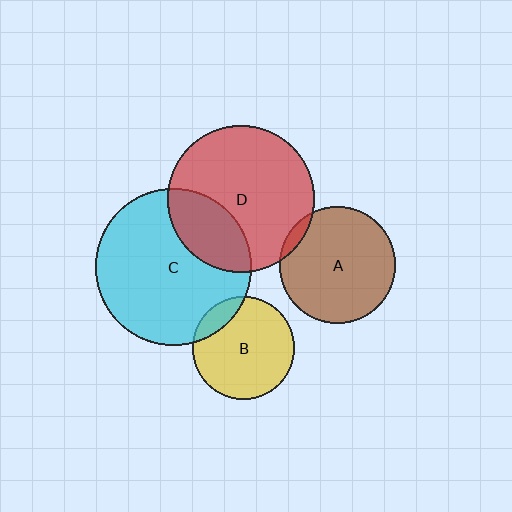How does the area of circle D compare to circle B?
Approximately 2.1 times.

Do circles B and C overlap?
Yes.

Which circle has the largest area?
Circle C (cyan).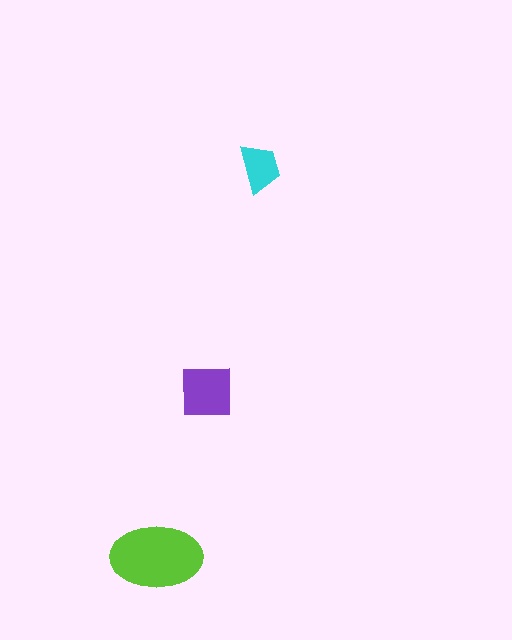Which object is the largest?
The lime ellipse.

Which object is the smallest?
The cyan trapezoid.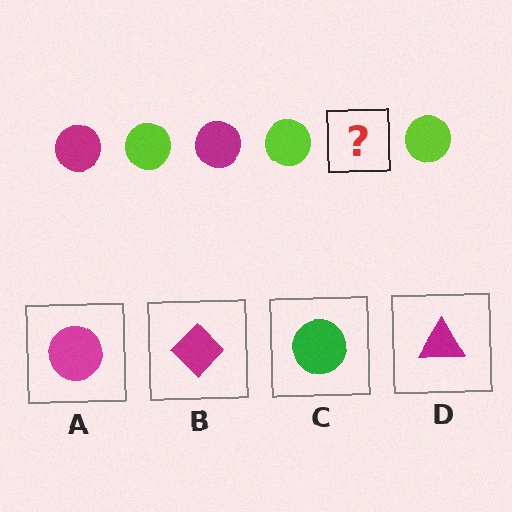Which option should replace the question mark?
Option A.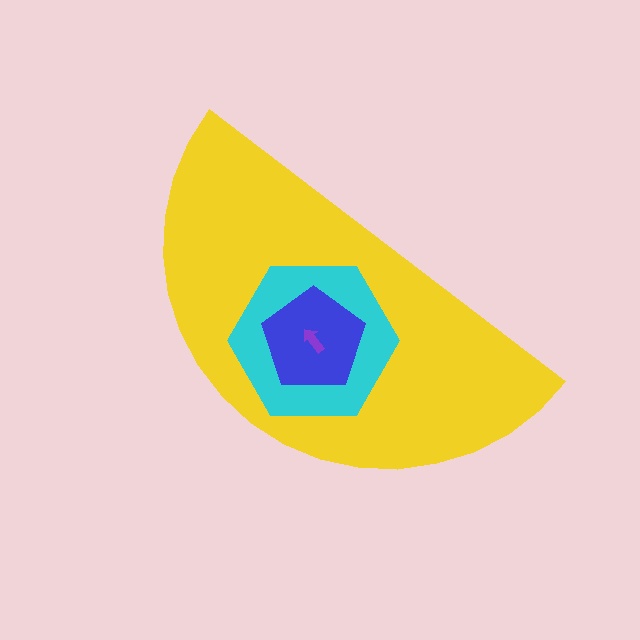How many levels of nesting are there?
4.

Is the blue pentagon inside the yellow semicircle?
Yes.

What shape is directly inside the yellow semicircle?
The cyan hexagon.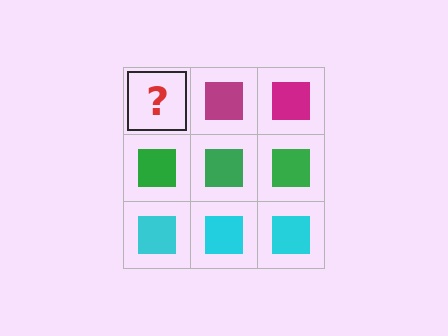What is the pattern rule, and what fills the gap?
The rule is that each row has a consistent color. The gap should be filled with a magenta square.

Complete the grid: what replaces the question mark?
The question mark should be replaced with a magenta square.